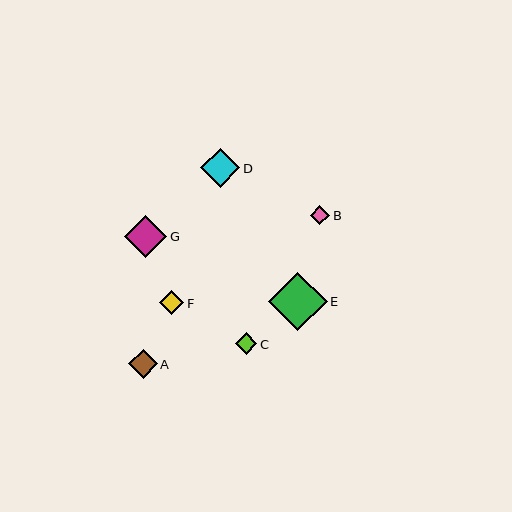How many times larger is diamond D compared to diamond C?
Diamond D is approximately 1.8 times the size of diamond C.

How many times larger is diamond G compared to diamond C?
Diamond G is approximately 2.0 times the size of diamond C.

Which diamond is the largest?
Diamond E is the largest with a size of approximately 59 pixels.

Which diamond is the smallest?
Diamond B is the smallest with a size of approximately 19 pixels.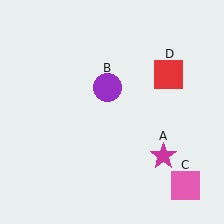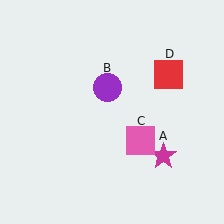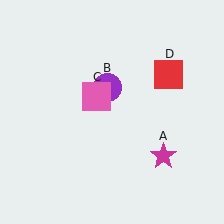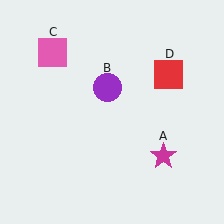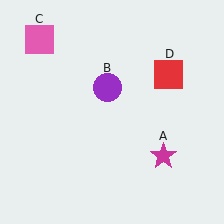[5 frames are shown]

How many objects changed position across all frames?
1 object changed position: pink square (object C).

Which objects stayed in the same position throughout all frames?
Magenta star (object A) and purple circle (object B) and red square (object D) remained stationary.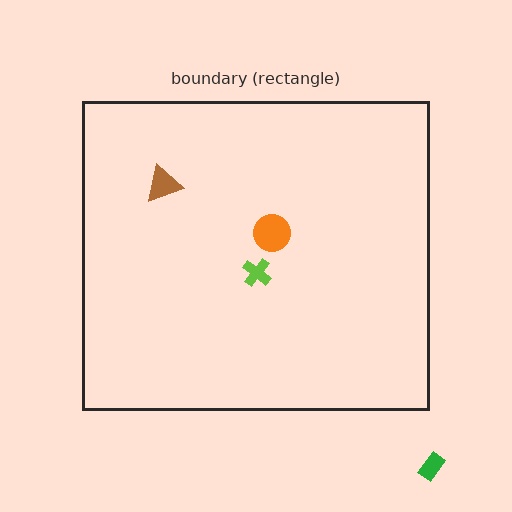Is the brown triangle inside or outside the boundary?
Inside.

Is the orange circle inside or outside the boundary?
Inside.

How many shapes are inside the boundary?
3 inside, 1 outside.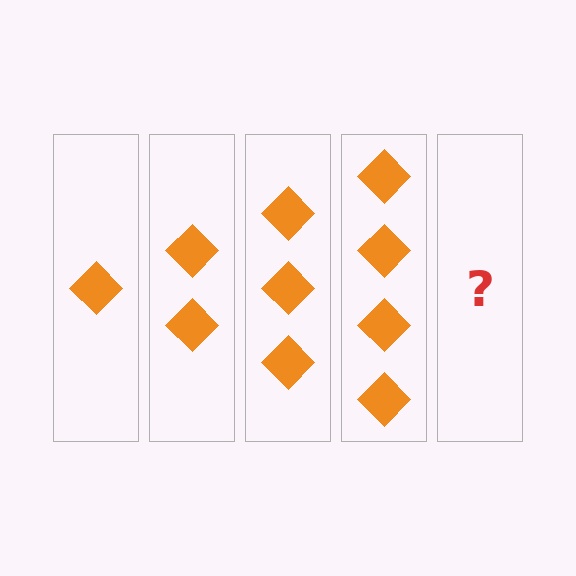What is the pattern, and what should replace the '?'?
The pattern is that each step adds one more diamond. The '?' should be 5 diamonds.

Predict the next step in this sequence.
The next step is 5 diamonds.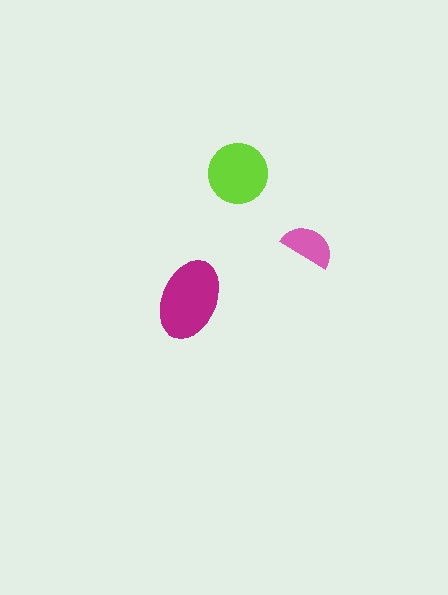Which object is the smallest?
The pink semicircle.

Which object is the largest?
The magenta ellipse.